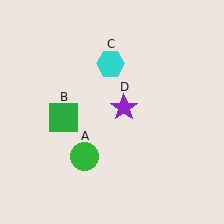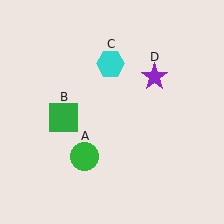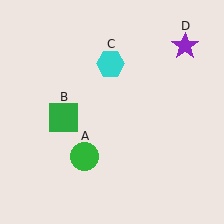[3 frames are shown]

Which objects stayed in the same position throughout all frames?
Green circle (object A) and green square (object B) and cyan hexagon (object C) remained stationary.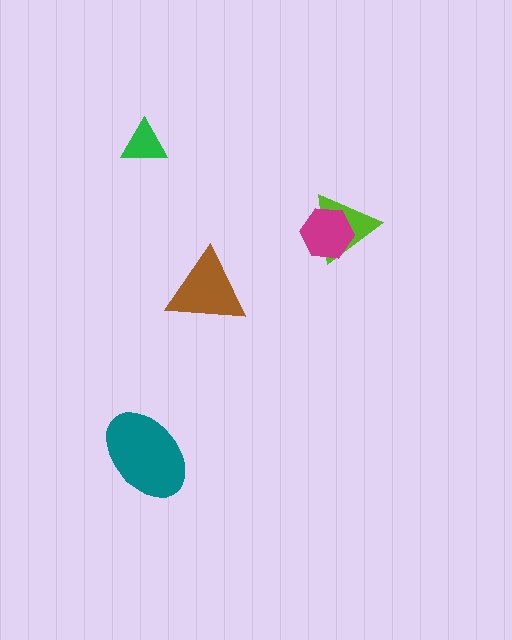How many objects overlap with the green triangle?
0 objects overlap with the green triangle.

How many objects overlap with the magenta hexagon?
1 object overlaps with the magenta hexagon.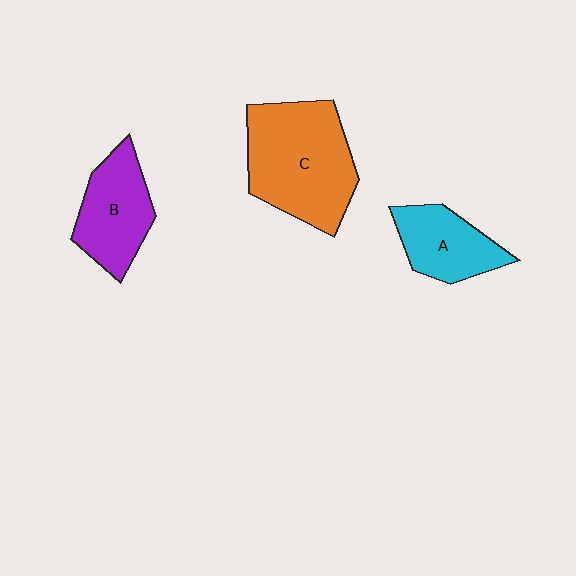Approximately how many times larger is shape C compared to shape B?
Approximately 1.6 times.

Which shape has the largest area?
Shape C (orange).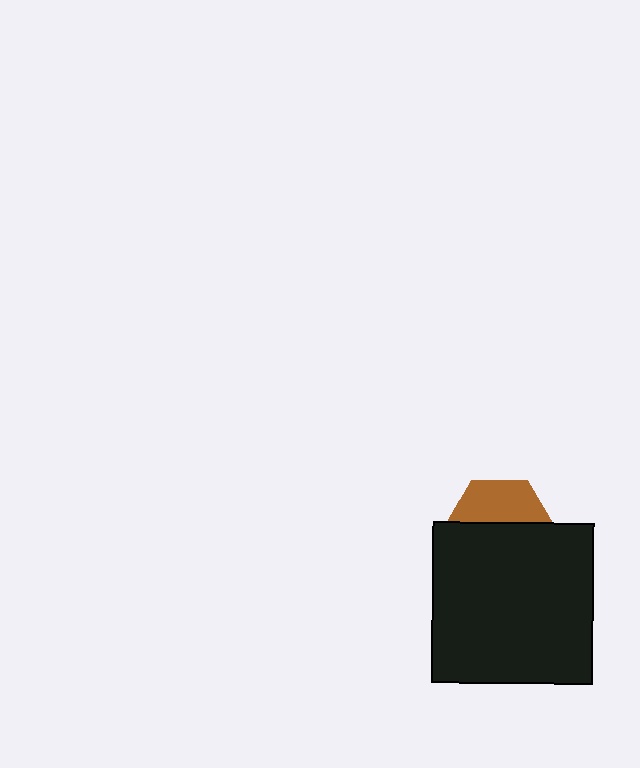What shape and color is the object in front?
The object in front is a black square.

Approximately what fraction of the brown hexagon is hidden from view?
Roughly 60% of the brown hexagon is hidden behind the black square.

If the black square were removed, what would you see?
You would see the complete brown hexagon.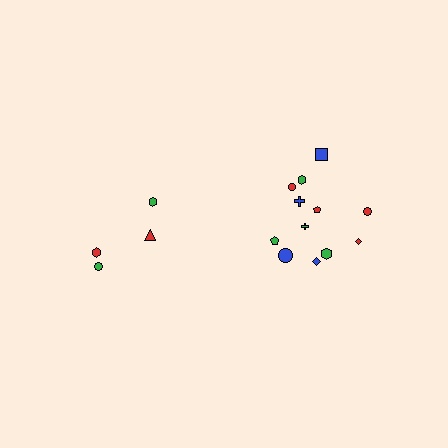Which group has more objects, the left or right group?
The right group.